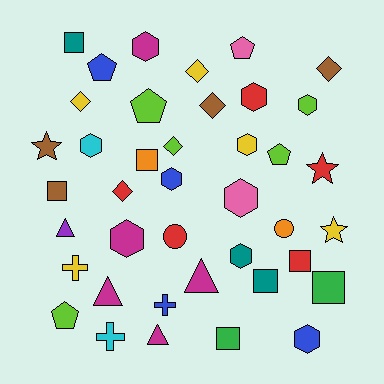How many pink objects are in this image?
There are 2 pink objects.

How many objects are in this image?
There are 40 objects.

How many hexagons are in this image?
There are 10 hexagons.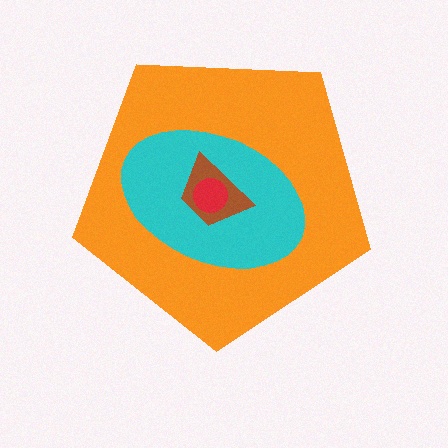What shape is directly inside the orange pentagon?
The cyan ellipse.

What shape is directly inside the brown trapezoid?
The red circle.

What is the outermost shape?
The orange pentagon.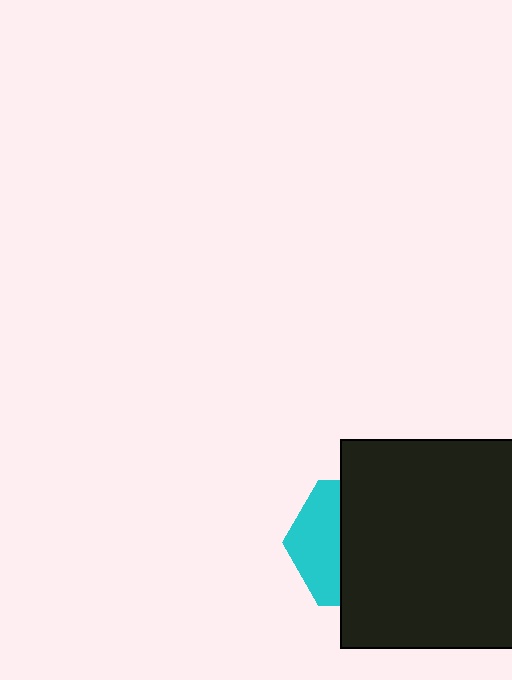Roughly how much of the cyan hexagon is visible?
A small part of it is visible (roughly 36%).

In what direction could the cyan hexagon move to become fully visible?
The cyan hexagon could move left. That would shift it out from behind the black square entirely.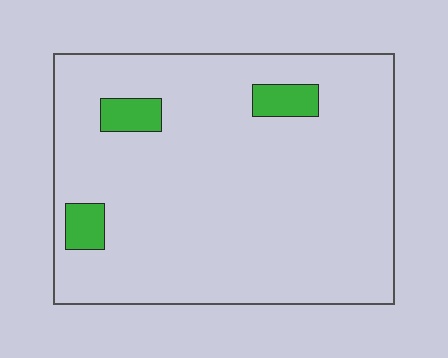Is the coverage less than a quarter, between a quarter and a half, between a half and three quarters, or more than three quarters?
Less than a quarter.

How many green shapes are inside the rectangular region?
3.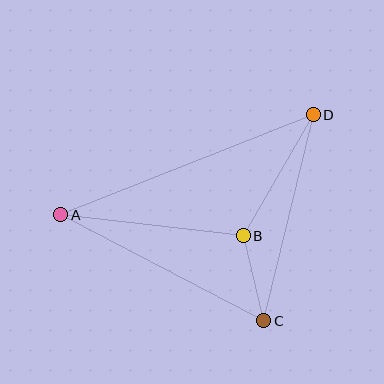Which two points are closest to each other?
Points B and C are closest to each other.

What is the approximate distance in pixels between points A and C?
The distance between A and C is approximately 229 pixels.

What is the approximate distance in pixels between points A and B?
The distance between A and B is approximately 184 pixels.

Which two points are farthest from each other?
Points A and D are farthest from each other.